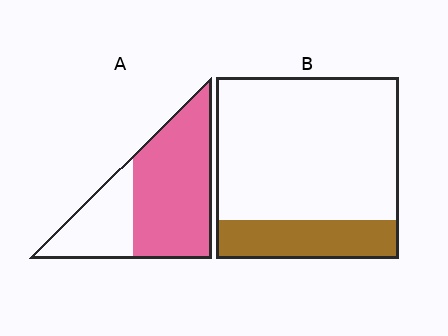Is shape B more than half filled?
No.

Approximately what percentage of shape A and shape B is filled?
A is approximately 65% and B is approximately 20%.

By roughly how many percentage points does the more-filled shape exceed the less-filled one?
By roughly 45 percentage points (A over B).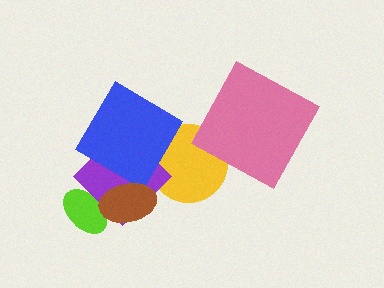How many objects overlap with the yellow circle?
2 objects overlap with the yellow circle.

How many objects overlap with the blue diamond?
2 objects overlap with the blue diamond.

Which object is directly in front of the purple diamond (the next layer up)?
The blue diamond is directly in front of the purple diamond.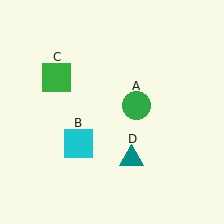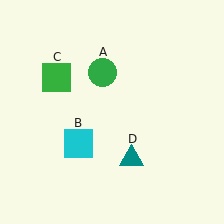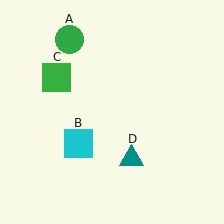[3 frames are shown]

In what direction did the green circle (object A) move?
The green circle (object A) moved up and to the left.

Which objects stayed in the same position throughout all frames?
Cyan square (object B) and green square (object C) and teal triangle (object D) remained stationary.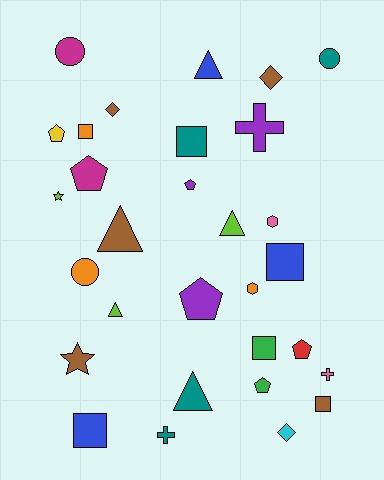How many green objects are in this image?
There are 2 green objects.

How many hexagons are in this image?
There are 2 hexagons.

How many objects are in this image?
There are 30 objects.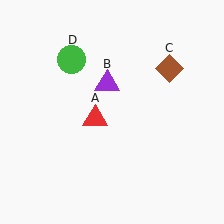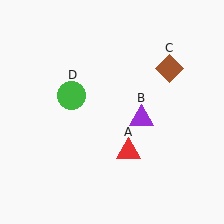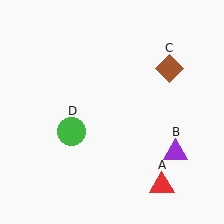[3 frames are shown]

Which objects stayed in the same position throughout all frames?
Brown diamond (object C) remained stationary.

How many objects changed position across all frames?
3 objects changed position: red triangle (object A), purple triangle (object B), green circle (object D).